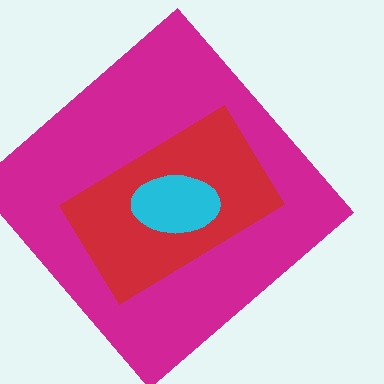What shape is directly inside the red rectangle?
The cyan ellipse.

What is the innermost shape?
The cyan ellipse.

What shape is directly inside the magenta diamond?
The red rectangle.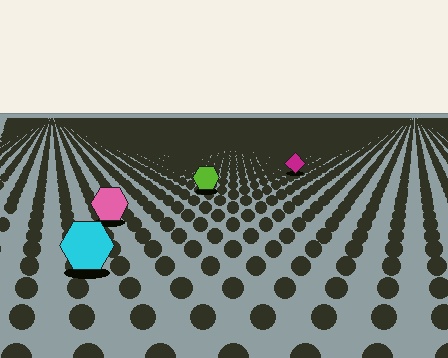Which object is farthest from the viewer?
The magenta diamond is farthest from the viewer. It appears smaller and the ground texture around it is denser.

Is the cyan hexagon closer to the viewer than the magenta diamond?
Yes. The cyan hexagon is closer — you can tell from the texture gradient: the ground texture is coarser near it.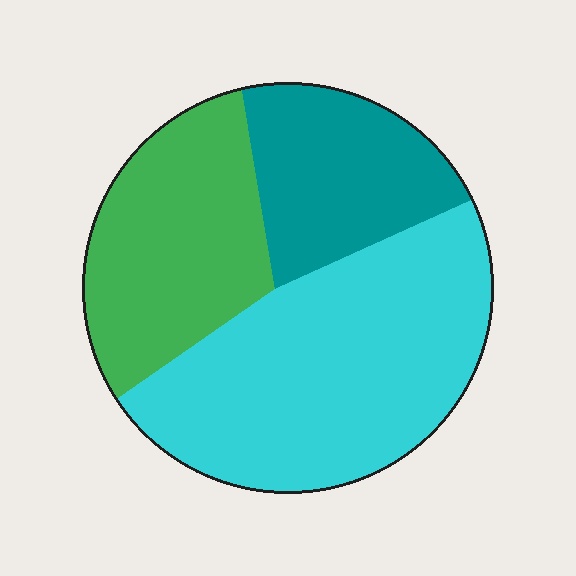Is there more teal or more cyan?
Cyan.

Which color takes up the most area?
Cyan, at roughly 50%.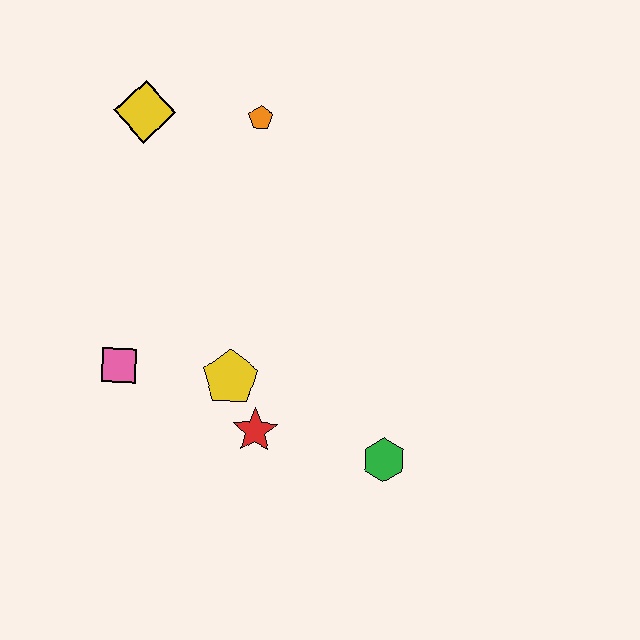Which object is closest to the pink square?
The yellow pentagon is closest to the pink square.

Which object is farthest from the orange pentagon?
The green hexagon is farthest from the orange pentagon.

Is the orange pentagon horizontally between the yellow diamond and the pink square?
No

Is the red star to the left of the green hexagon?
Yes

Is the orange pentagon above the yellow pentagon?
Yes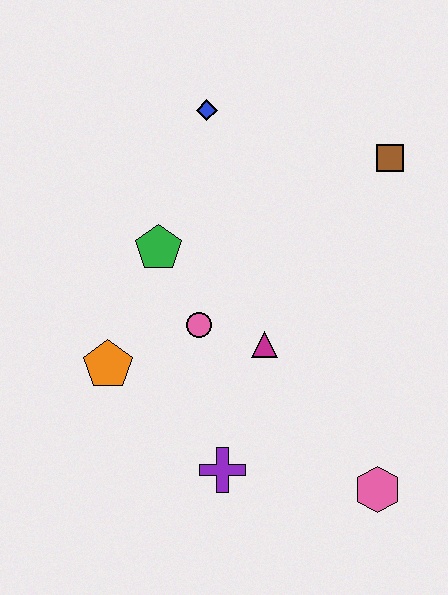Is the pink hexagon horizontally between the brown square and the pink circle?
Yes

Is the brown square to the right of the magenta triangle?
Yes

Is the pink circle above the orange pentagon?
Yes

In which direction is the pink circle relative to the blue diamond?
The pink circle is below the blue diamond.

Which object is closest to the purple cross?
The magenta triangle is closest to the purple cross.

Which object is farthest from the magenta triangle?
The blue diamond is farthest from the magenta triangle.